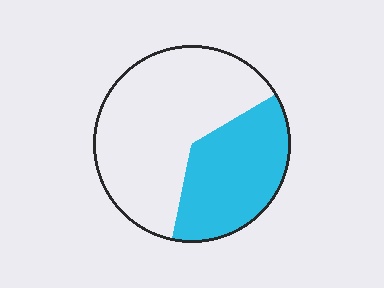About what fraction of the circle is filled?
About three eighths (3/8).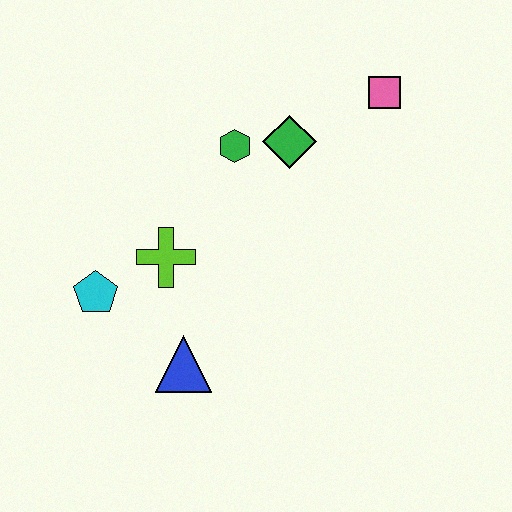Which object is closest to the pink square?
The green diamond is closest to the pink square.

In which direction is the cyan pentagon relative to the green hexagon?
The cyan pentagon is below the green hexagon.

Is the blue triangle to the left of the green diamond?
Yes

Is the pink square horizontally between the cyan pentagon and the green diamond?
No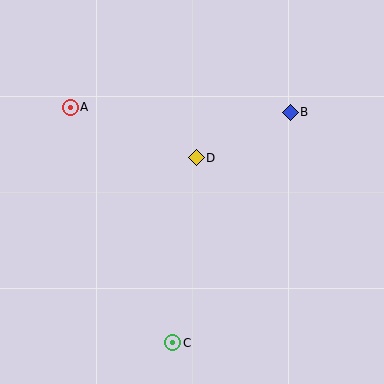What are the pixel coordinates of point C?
Point C is at (173, 343).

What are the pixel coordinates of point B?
Point B is at (290, 112).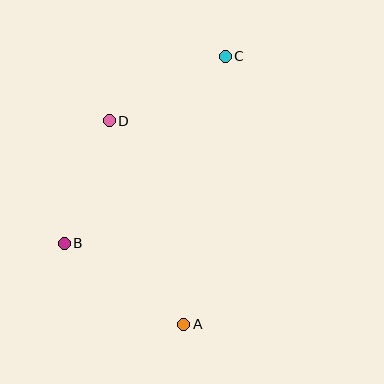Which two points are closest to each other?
Points B and D are closest to each other.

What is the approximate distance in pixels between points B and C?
The distance between B and C is approximately 246 pixels.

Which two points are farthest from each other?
Points A and C are farthest from each other.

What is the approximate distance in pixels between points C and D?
The distance between C and D is approximately 132 pixels.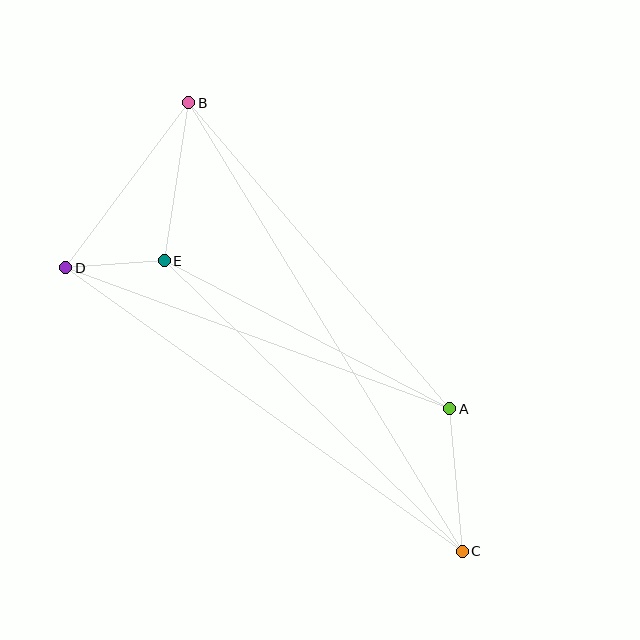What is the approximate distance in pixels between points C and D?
The distance between C and D is approximately 488 pixels.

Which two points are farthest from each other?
Points B and C are farthest from each other.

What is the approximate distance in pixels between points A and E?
The distance between A and E is approximately 321 pixels.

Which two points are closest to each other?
Points D and E are closest to each other.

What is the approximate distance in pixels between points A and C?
The distance between A and C is approximately 143 pixels.